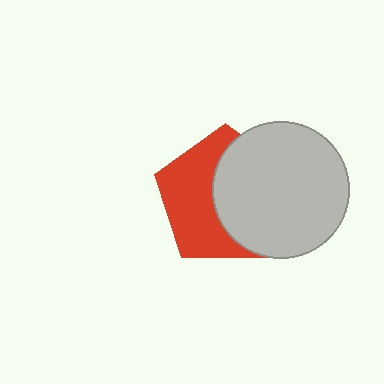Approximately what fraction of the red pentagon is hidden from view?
Roughly 51% of the red pentagon is hidden behind the light gray circle.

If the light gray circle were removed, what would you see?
You would see the complete red pentagon.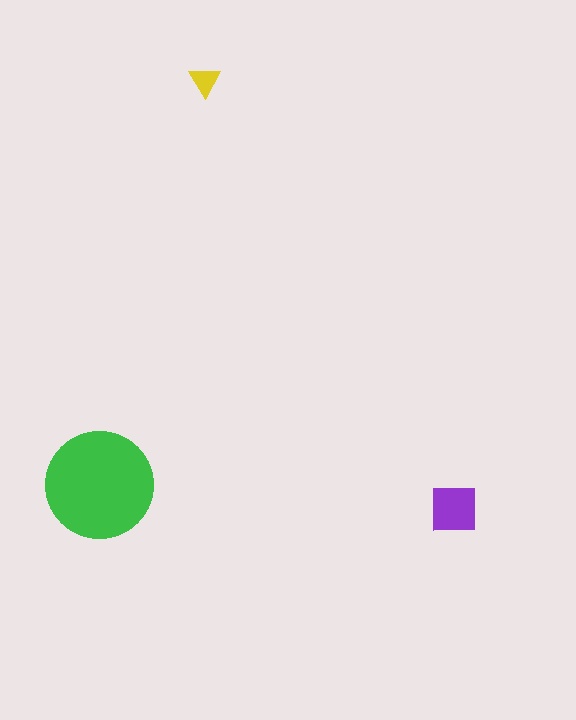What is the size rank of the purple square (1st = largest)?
2nd.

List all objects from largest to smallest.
The green circle, the purple square, the yellow triangle.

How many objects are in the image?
There are 3 objects in the image.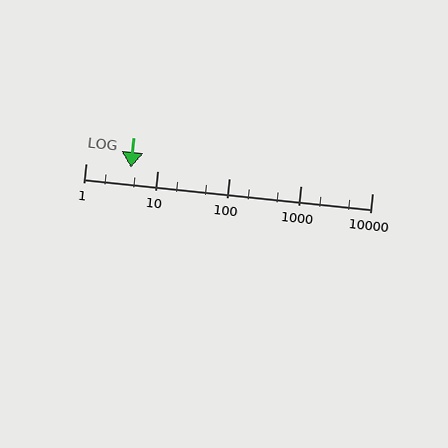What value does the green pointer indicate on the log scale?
The pointer indicates approximately 4.3.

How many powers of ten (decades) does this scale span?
The scale spans 4 decades, from 1 to 10000.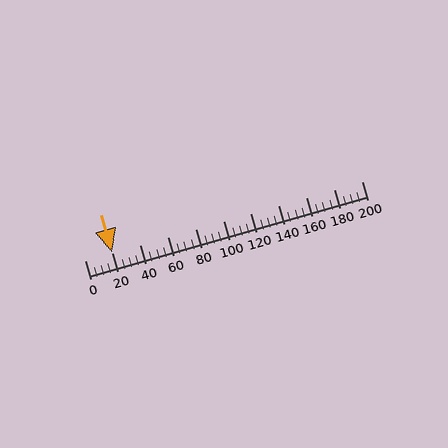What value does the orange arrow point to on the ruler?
The orange arrow points to approximately 20.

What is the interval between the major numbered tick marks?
The major tick marks are spaced 20 units apart.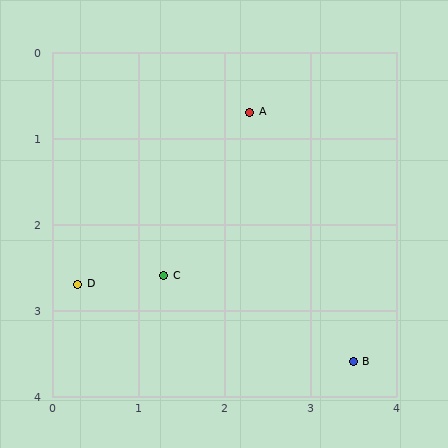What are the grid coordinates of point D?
Point D is at approximately (0.3, 2.7).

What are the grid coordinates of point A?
Point A is at approximately (2.3, 0.7).